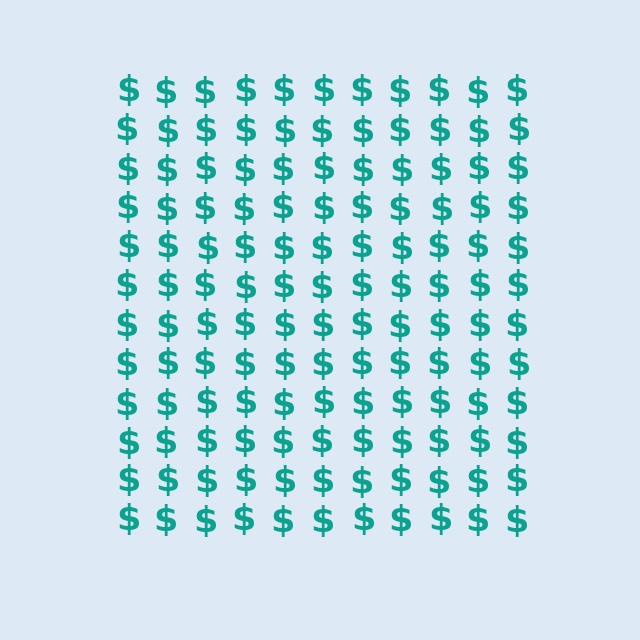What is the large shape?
The large shape is a square.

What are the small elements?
The small elements are dollar signs.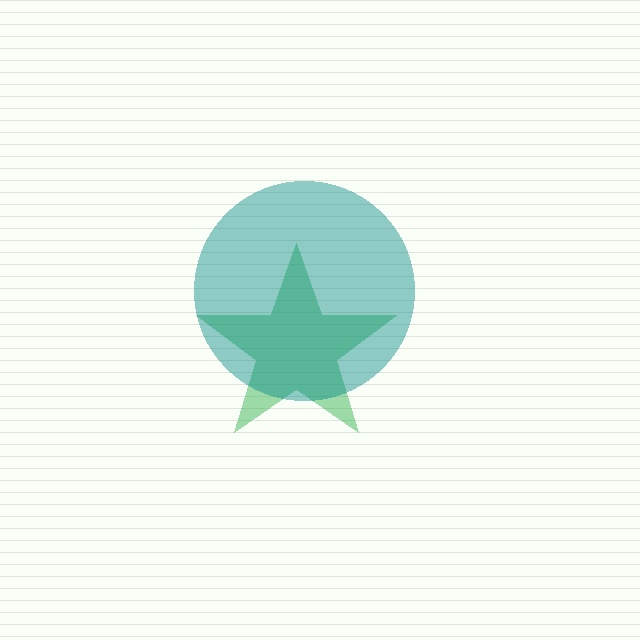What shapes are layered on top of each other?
The layered shapes are: a green star, a teal circle.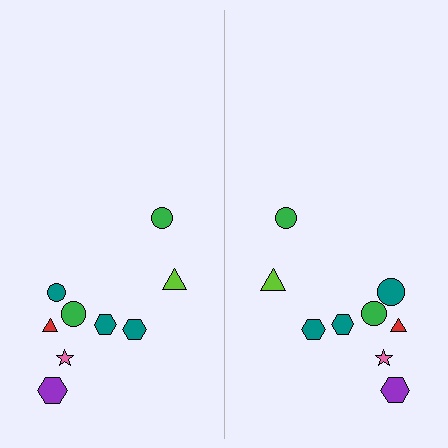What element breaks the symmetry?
The teal circle on the right side has a different size than its mirror counterpart.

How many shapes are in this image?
There are 18 shapes in this image.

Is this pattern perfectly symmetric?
No, the pattern is not perfectly symmetric. The teal circle on the right side has a different size than its mirror counterpart.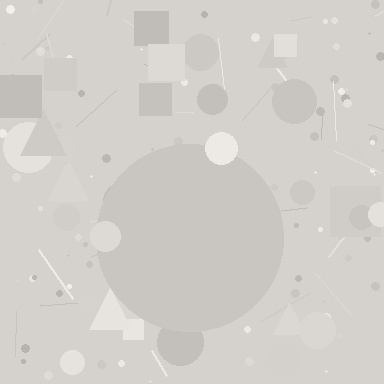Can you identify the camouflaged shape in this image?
The camouflaged shape is a circle.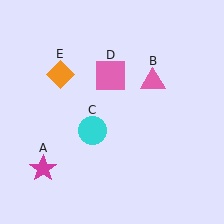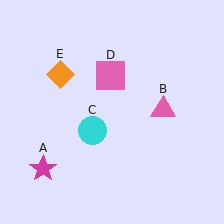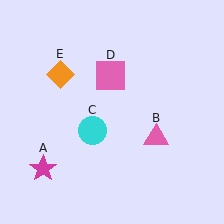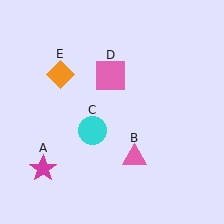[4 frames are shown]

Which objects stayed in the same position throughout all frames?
Magenta star (object A) and cyan circle (object C) and pink square (object D) and orange diamond (object E) remained stationary.